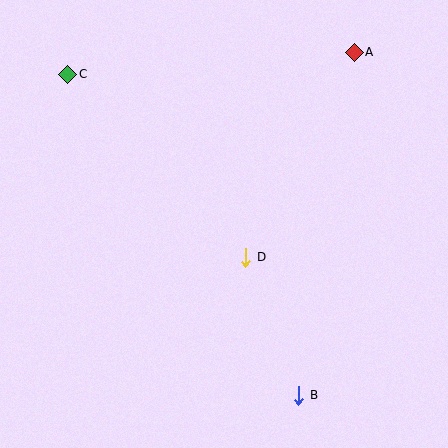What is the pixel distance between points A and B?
The distance between A and B is 348 pixels.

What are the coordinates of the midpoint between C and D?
The midpoint between C and D is at (156, 166).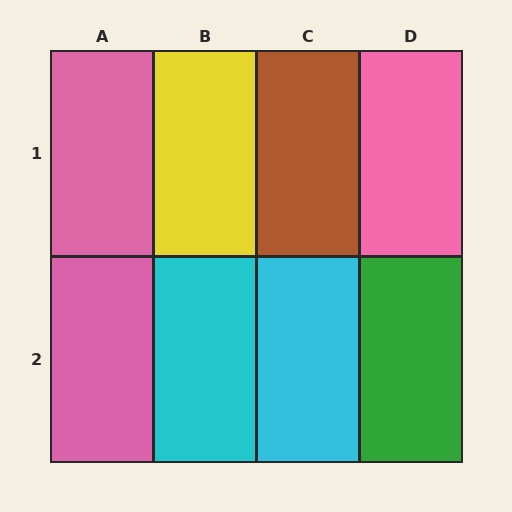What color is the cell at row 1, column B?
Yellow.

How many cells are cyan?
2 cells are cyan.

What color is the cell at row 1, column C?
Brown.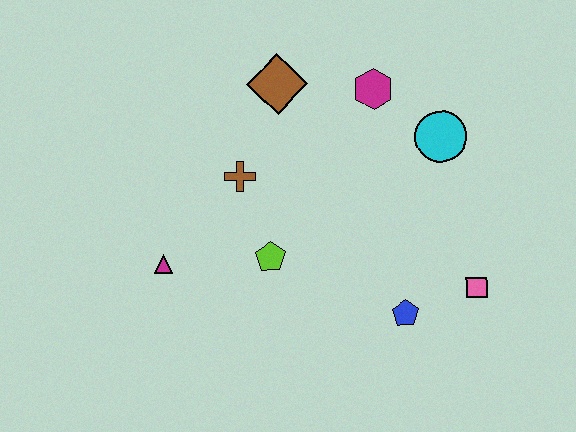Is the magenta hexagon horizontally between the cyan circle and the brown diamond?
Yes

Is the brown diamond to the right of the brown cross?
Yes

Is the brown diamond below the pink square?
No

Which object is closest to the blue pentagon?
The pink square is closest to the blue pentagon.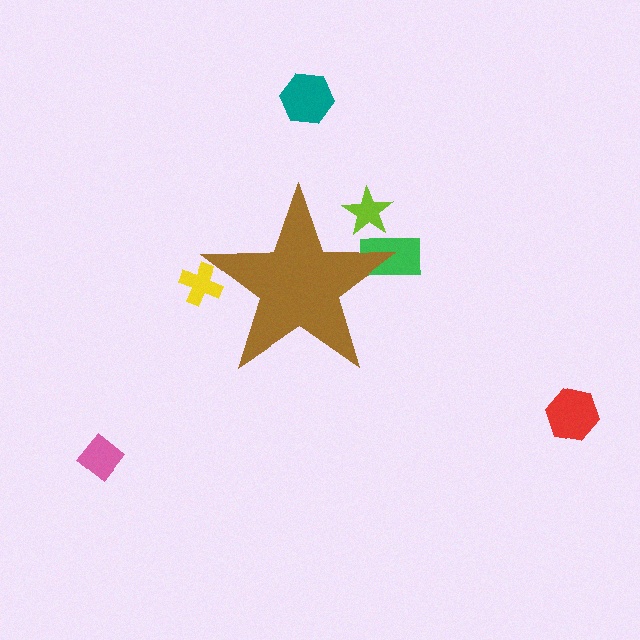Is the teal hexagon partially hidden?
No, the teal hexagon is fully visible.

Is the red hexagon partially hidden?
No, the red hexagon is fully visible.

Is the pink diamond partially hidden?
No, the pink diamond is fully visible.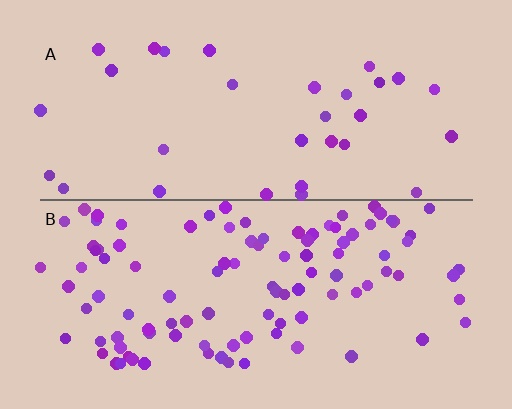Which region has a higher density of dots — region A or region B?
B (the bottom).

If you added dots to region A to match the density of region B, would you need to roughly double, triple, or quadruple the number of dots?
Approximately triple.